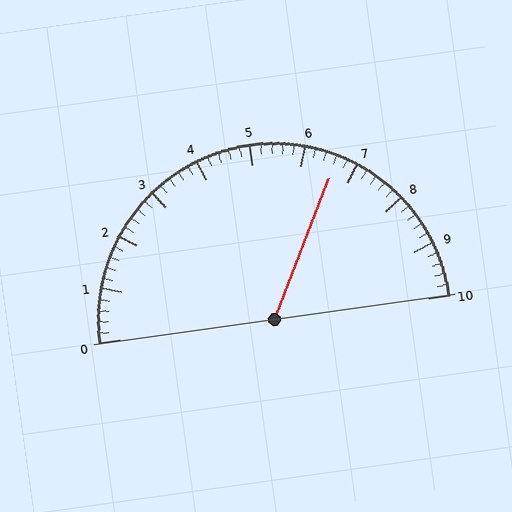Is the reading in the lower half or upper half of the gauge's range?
The reading is in the upper half of the range (0 to 10).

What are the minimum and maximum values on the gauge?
The gauge ranges from 0 to 10.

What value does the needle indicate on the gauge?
The needle indicates approximately 6.6.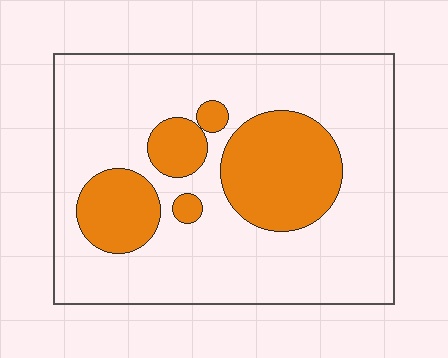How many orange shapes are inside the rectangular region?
5.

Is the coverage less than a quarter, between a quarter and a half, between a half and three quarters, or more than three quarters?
Between a quarter and a half.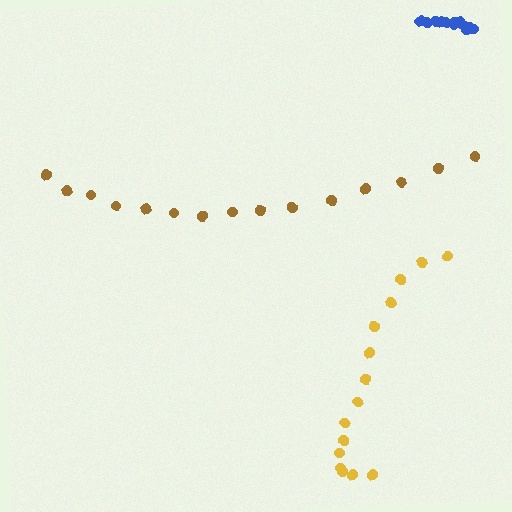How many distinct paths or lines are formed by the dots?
There are 3 distinct paths.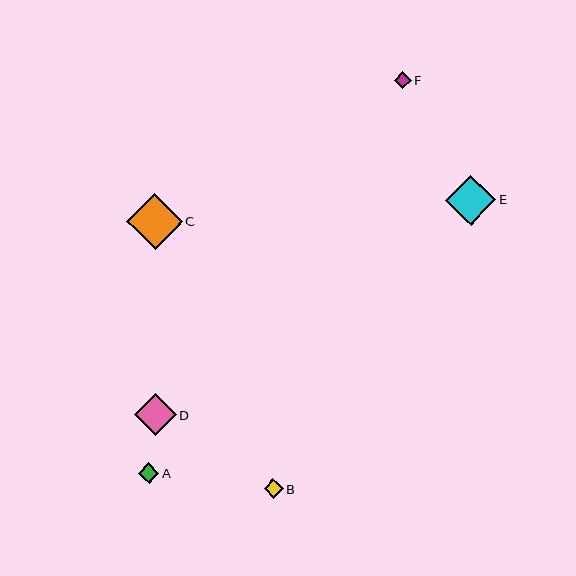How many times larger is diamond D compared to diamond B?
Diamond D is approximately 2.1 times the size of diamond B.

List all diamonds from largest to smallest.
From largest to smallest: C, E, D, A, B, F.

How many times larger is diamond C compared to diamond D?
Diamond C is approximately 1.3 times the size of diamond D.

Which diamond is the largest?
Diamond C is the largest with a size of approximately 56 pixels.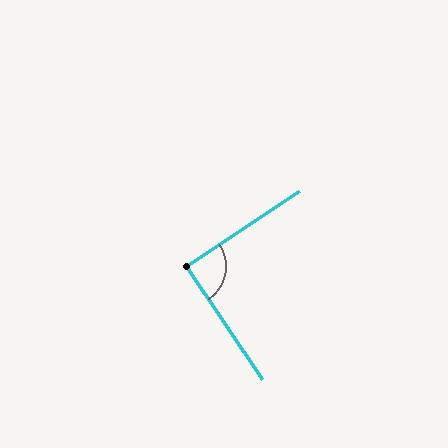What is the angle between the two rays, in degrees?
Approximately 90 degrees.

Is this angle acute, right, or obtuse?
It is approximately a right angle.